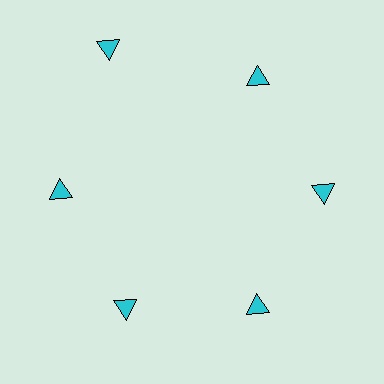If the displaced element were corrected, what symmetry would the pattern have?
It would have 6-fold rotational symmetry — the pattern would map onto itself every 60 degrees.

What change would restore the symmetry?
The symmetry would be restored by moving it inward, back onto the ring so that all 6 triangles sit at equal angles and equal distance from the center.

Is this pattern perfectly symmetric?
No. The 6 cyan triangles are arranged in a ring, but one element near the 11 o'clock position is pushed outward from the center, breaking the 6-fold rotational symmetry.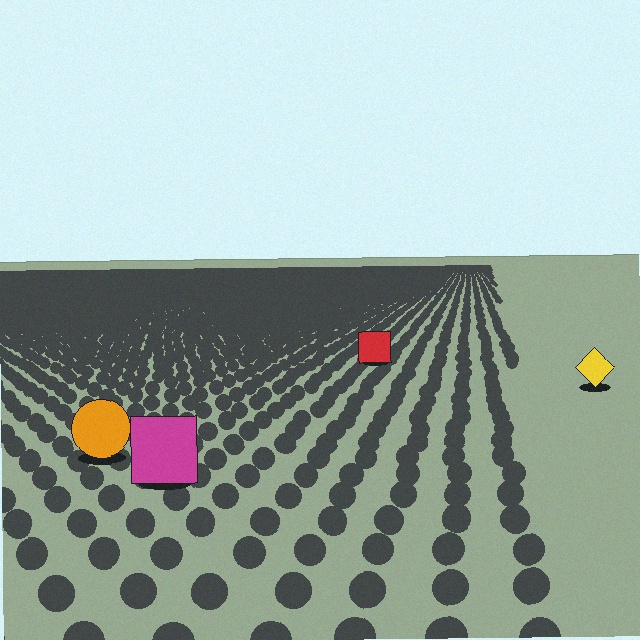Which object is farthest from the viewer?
The red square is farthest from the viewer. It appears smaller and the ground texture around it is denser.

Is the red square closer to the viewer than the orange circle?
No. The orange circle is closer — you can tell from the texture gradient: the ground texture is coarser near it.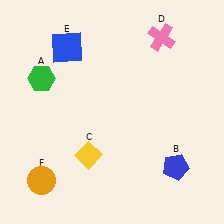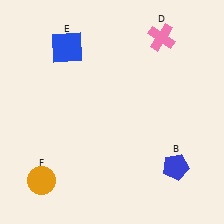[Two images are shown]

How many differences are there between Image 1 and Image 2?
There are 2 differences between the two images.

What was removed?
The green hexagon (A), the yellow diamond (C) were removed in Image 2.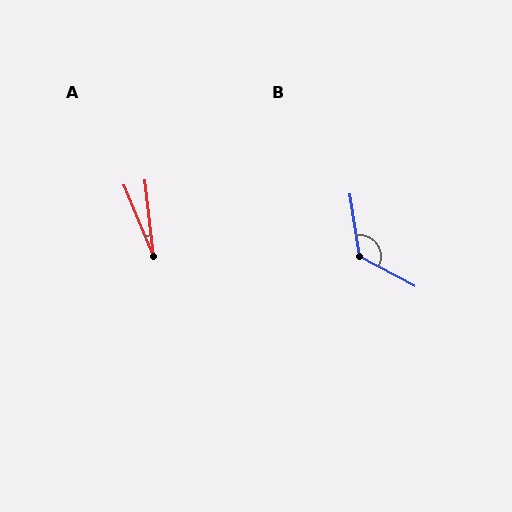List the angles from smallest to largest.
A (17°), B (126°).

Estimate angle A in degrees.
Approximately 17 degrees.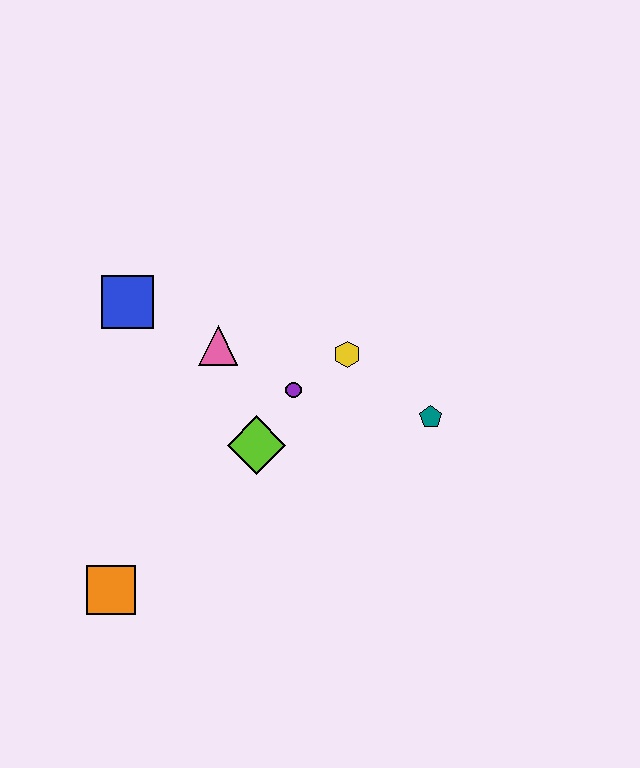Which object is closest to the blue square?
The pink triangle is closest to the blue square.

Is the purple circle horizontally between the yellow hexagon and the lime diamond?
Yes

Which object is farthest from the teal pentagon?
The orange square is farthest from the teal pentagon.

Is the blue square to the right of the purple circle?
No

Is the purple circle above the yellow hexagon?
No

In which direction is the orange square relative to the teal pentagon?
The orange square is to the left of the teal pentagon.